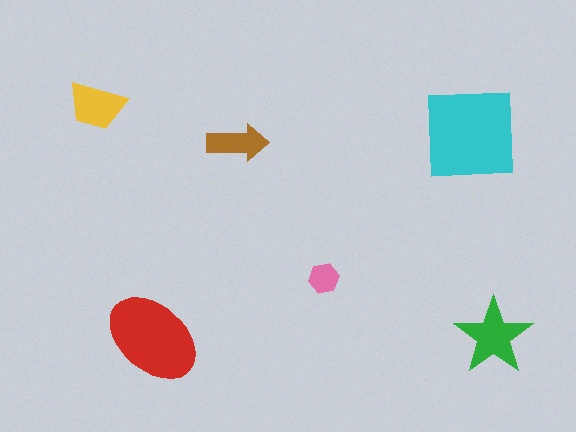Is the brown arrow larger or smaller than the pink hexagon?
Larger.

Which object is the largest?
The cyan square.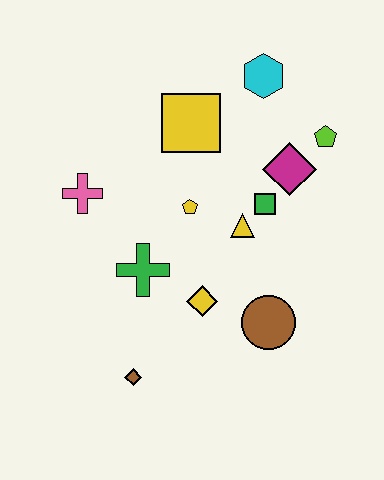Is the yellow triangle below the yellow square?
Yes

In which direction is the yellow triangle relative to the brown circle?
The yellow triangle is above the brown circle.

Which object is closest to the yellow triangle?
The green square is closest to the yellow triangle.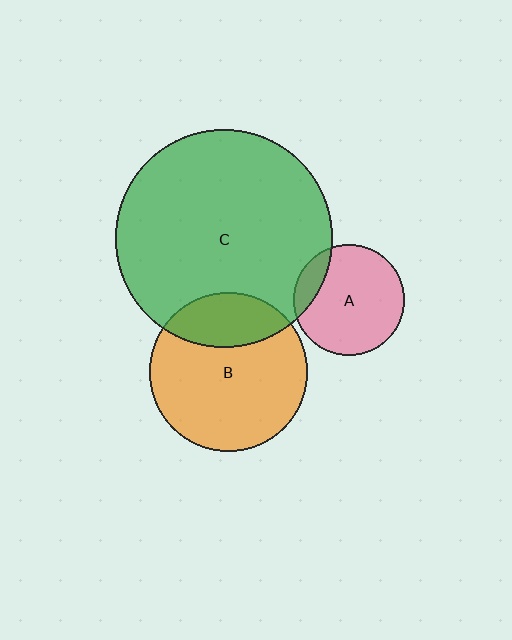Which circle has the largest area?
Circle C (green).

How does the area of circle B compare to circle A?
Approximately 2.0 times.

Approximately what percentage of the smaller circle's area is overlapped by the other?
Approximately 15%.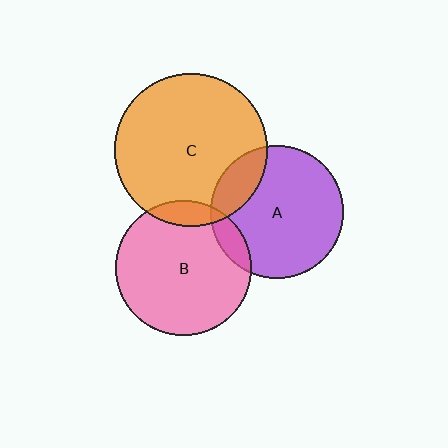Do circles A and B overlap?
Yes.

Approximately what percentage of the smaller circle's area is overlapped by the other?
Approximately 10%.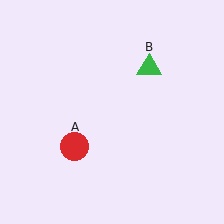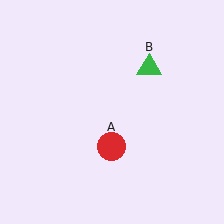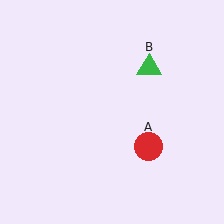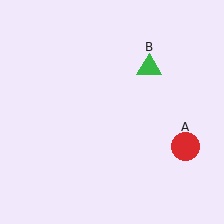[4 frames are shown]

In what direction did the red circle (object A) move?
The red circle (object A) moved right.